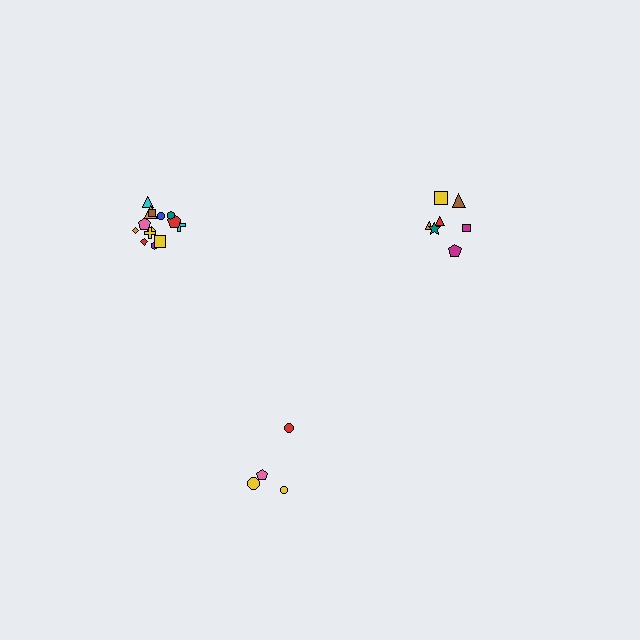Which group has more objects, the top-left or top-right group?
The top-left group.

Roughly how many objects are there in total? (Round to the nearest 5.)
Roughly 25 objects in total.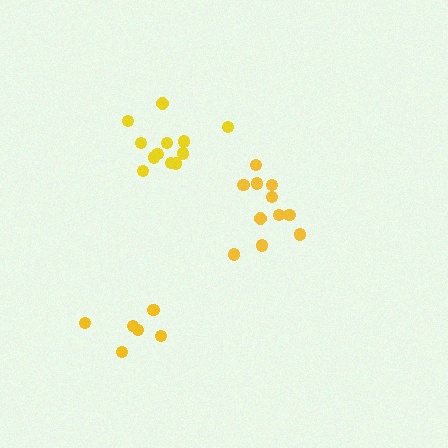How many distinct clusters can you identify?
There are 3 distinct clusters.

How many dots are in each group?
Group 1: 11 dots, Group 2: 6 dots, Group 3: 12 dots (29 total).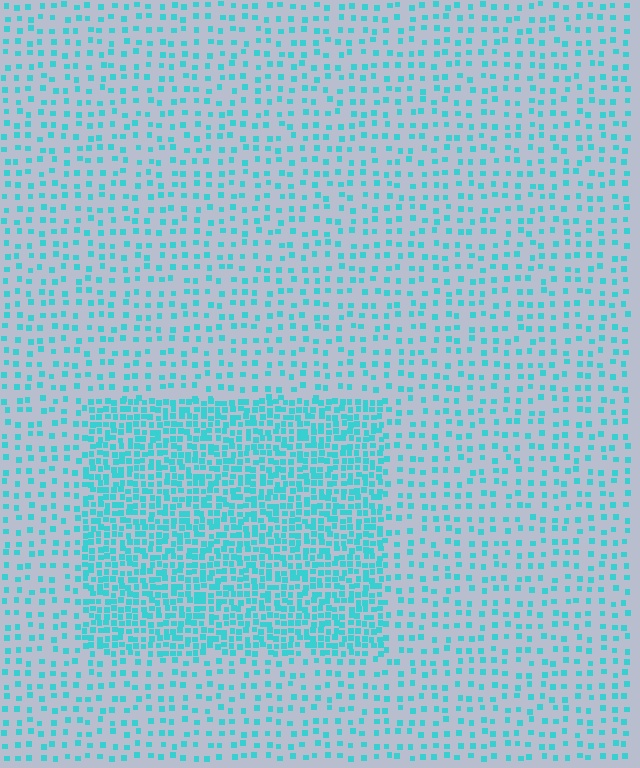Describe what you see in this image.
The image contains small cyan elements arranged at two different densities. A rectangle-shaped region is visible where the elements are more densely packed than the surrounding area.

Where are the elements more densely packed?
The elements are more densely packed inside the rectangle boundary.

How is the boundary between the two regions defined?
The boundary is defined by a change in element density (approximately 2.6x ratio). All elements are the same color, size, and shape.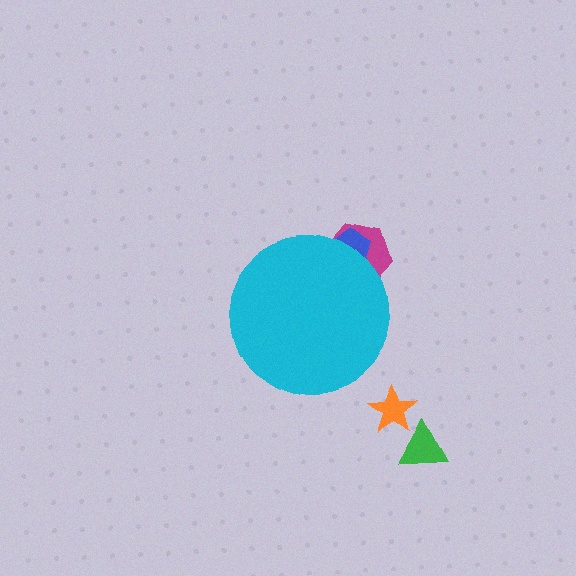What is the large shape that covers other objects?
A cyan circle.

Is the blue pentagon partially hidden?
Yes, the blue pentagon is partially hidden behind the cyan circle.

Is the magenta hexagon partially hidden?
Yes, the magenta hexagon is partially hidden behind the cyan circle.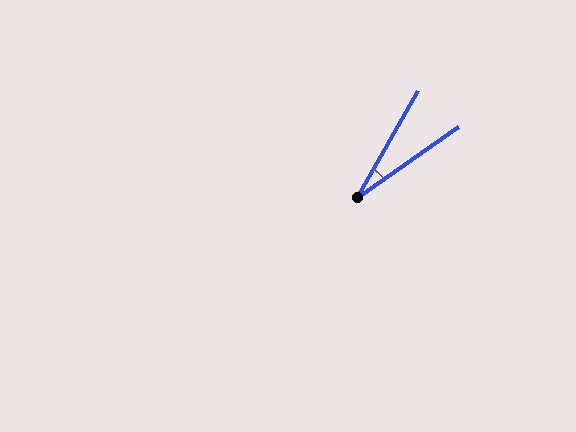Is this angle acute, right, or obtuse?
It is acute.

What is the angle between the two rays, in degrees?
Approximately 25 degrees.